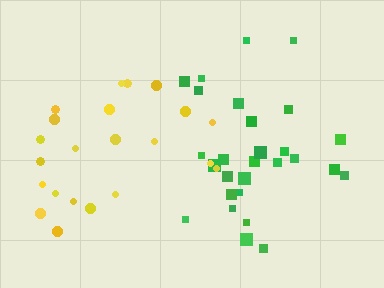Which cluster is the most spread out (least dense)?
Yellow.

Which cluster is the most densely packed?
Green.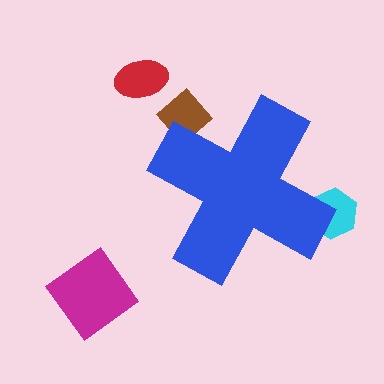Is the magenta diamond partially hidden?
No, the magenta diamond is fully visible.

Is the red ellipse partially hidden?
No, the red ellipse is fully visible.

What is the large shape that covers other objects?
A blue cross.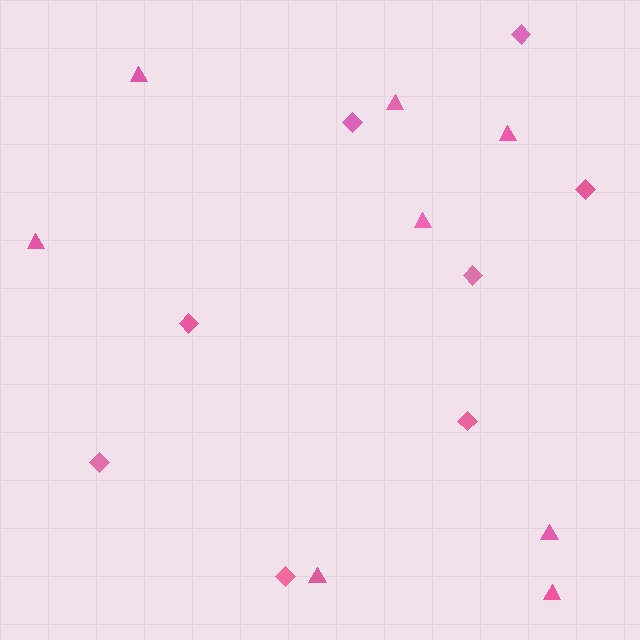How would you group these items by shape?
There are 2 groups: one group of diamonds (8) and one group of triangles (8).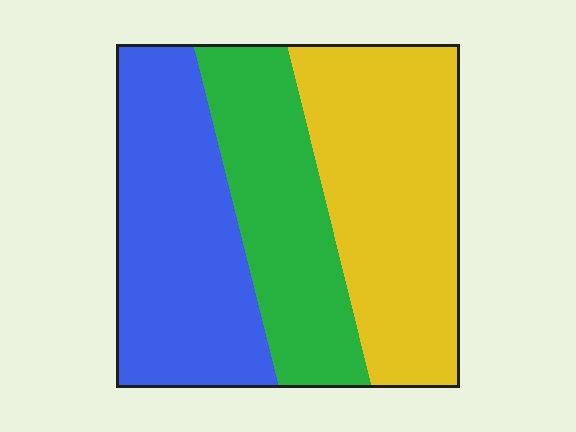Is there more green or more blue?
Blue.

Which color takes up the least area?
Green, at roughly 25%.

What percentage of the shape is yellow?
Yellow covers about 40% of the shape.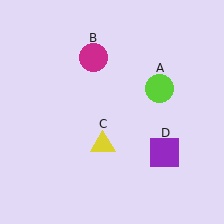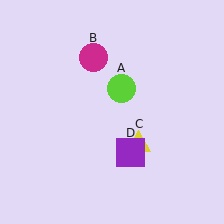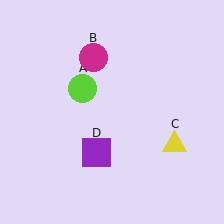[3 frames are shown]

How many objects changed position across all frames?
3 objects changed position: lime circle (object A), yellow triangle (object C), purple square (object D).